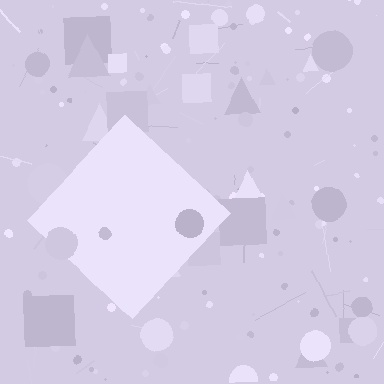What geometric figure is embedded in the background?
A diamond is embedded in the background.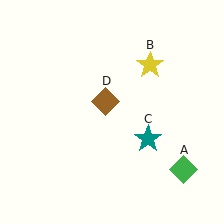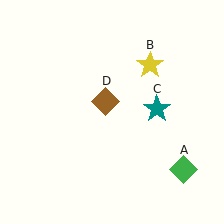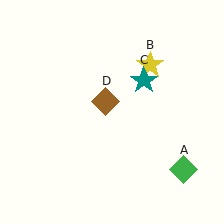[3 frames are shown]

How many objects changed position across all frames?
1 object changed position: teal star (object C).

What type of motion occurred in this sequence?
The teal star (object C) rotated counterclockwise around the center of the scene.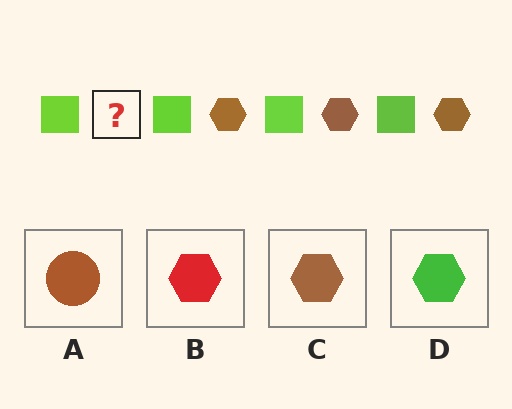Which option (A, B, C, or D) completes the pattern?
C.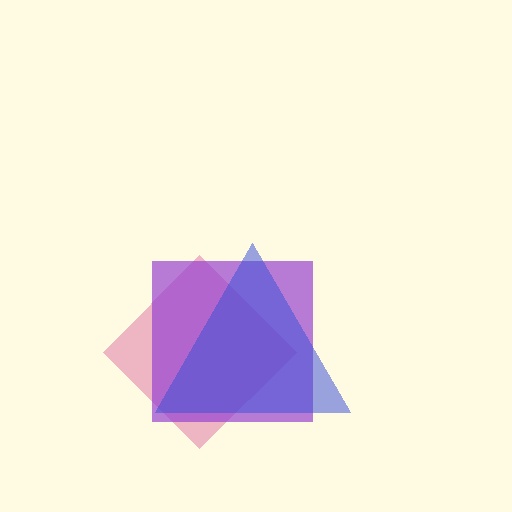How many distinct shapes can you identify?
There are 3 distinct shapes: a pink diamond, a purple square, a blue triangle.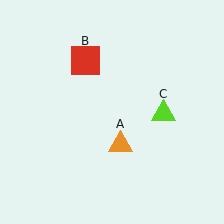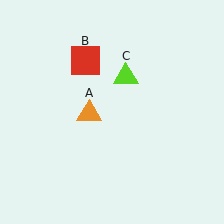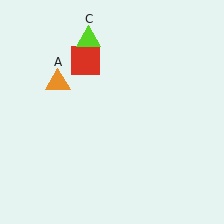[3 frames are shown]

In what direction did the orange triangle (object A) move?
The orange triangle (object A) moved up and to the left.